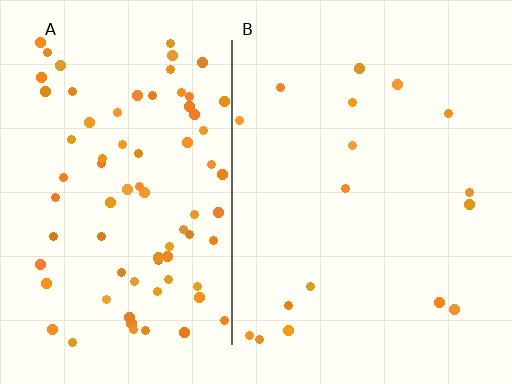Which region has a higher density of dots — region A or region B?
A (the left).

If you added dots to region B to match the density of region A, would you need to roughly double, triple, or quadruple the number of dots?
Approximately quadruple.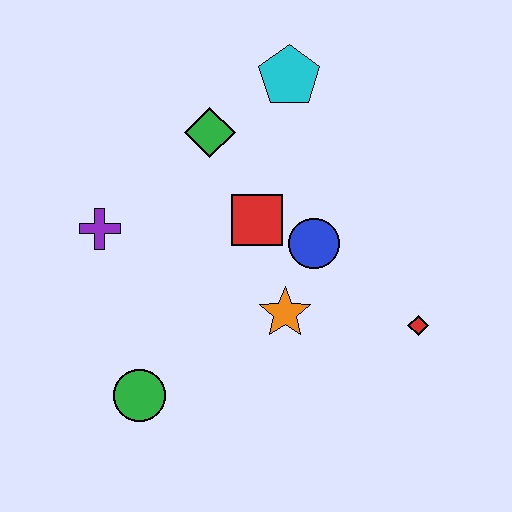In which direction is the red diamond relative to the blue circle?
The red diamond is to the right of the blue circle.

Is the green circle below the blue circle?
Yes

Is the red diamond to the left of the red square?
No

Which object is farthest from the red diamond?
The purple cross is farthest from the red diamond.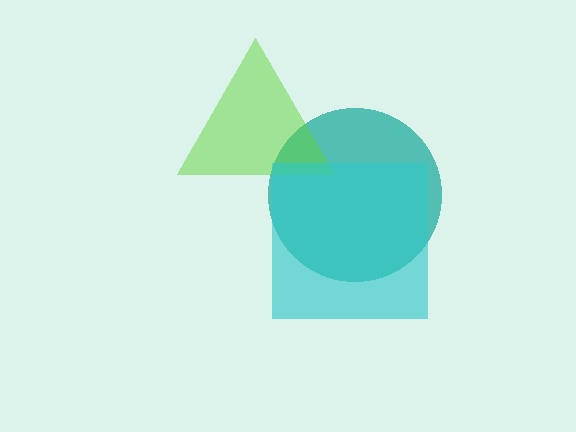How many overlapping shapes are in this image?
There are 3 overlapping shapes in the image.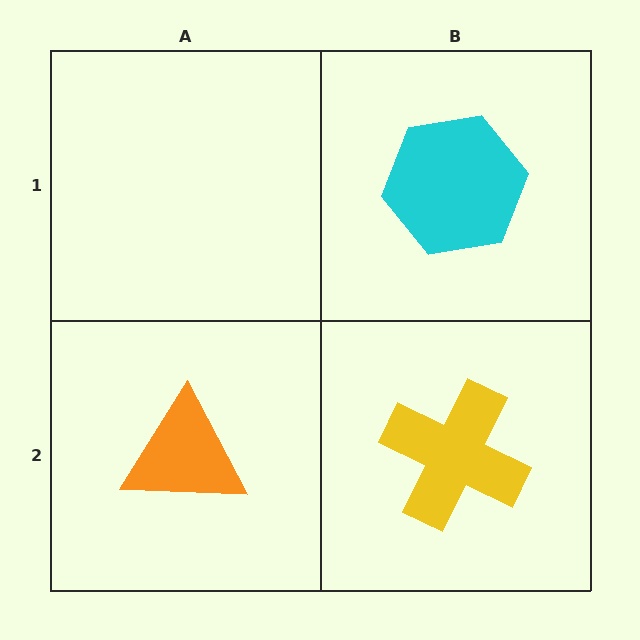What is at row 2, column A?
An orange triangle.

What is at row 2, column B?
A yellow cross.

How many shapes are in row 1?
1 shape.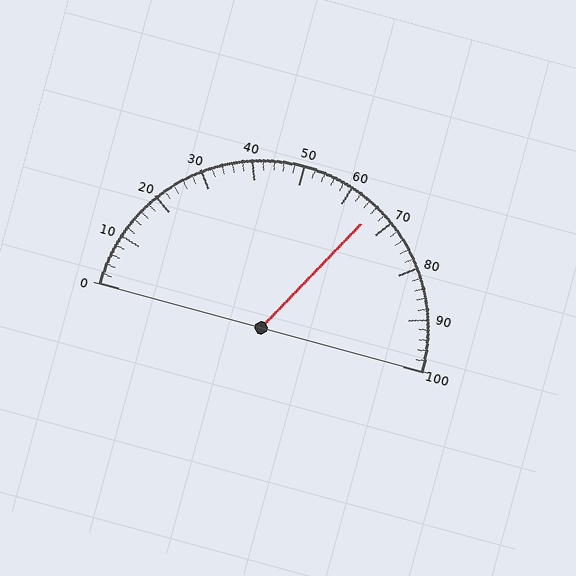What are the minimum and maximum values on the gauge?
The gauge ranges from 0 to 100.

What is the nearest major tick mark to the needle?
The nearest major tick mark is 70.